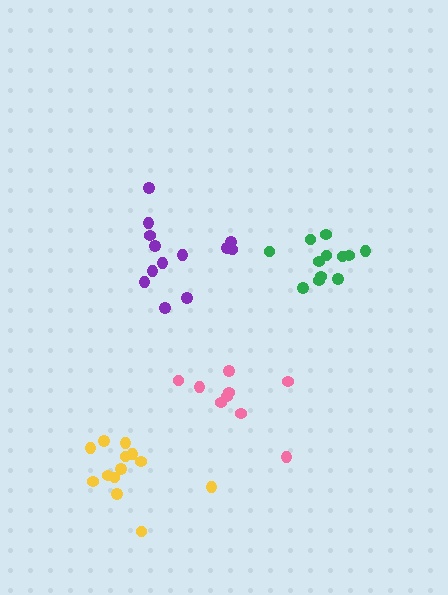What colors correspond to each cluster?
The clusters are colored: pink, purple, green, yellow.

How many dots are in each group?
Group 1: 9 dots, Group 2: 13 dots, Group 3: 12 dots, Group 4: 13 dots (47 total).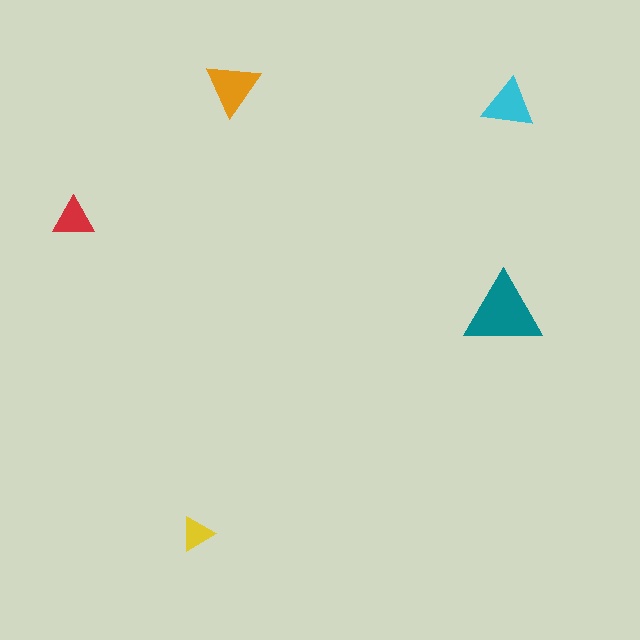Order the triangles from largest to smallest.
the teal one, the orange one, the cyan one, the red one, the yellow one.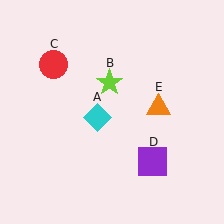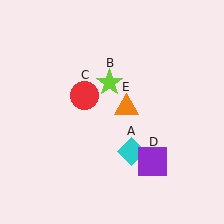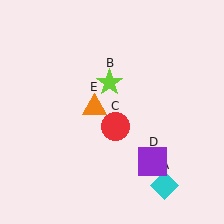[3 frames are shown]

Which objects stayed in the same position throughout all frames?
Lime star (object B) and purple square (object D) remained stationary.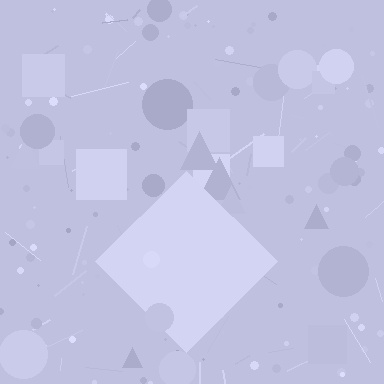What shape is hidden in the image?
A diamond is hidden in the image.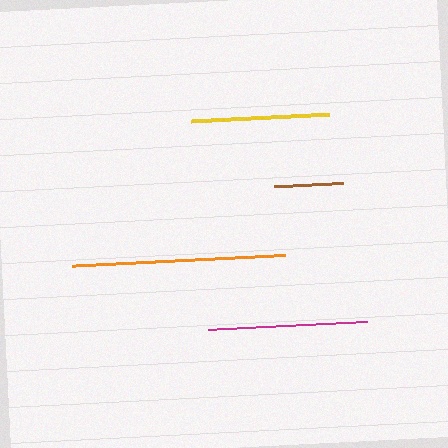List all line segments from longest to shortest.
From longest to shortest: orange, magenta, yellow, brown.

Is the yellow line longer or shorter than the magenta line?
The magenta line is longer than the yellow line.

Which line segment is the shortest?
The brown line is the shortest at approximately 69 pixels.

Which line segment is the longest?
The orange line is the longest at approximately 212 pixels.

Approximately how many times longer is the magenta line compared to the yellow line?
The magenta line is approximately 1.1 times the length of the yellow line.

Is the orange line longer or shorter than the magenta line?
The orange line is longer than the magenta line.